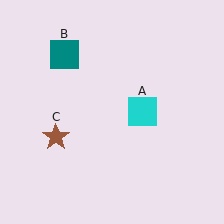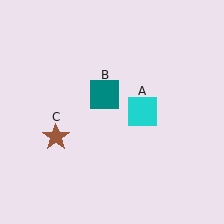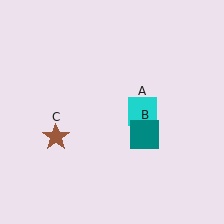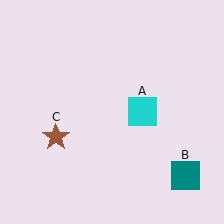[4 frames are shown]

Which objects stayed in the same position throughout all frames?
Cyan square (object A) and brown star (object C) remained stationary.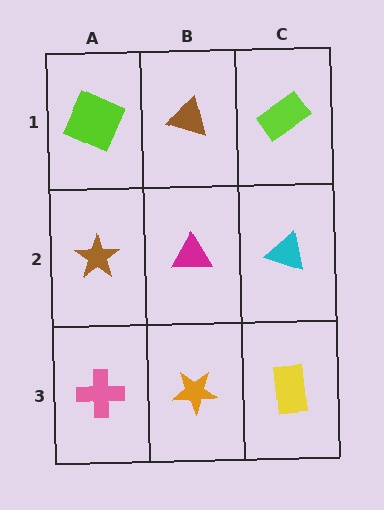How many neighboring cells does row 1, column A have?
2.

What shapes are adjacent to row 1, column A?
A brown star (row 2, column A), a brown triangle (row 1, column B).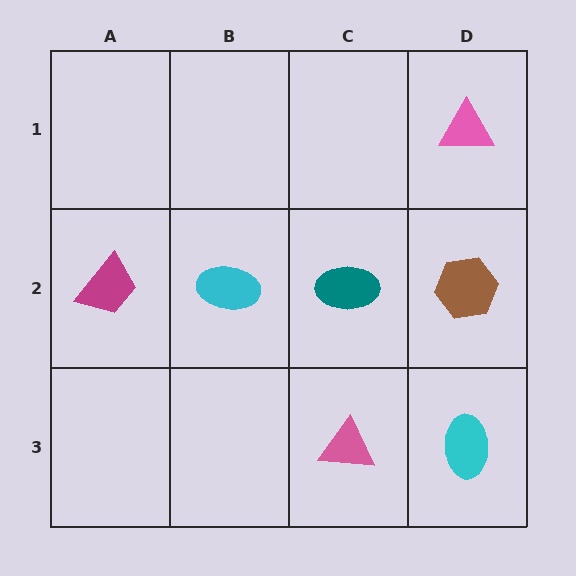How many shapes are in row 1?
1 shape.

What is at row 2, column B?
A cyan ellipse.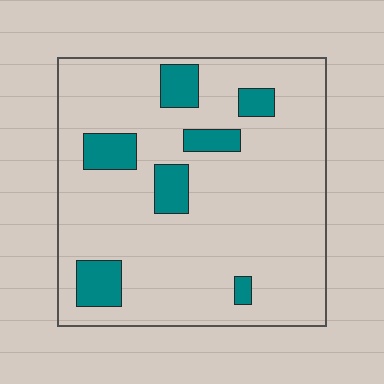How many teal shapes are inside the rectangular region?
7.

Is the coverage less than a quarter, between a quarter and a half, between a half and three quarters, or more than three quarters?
Less than a quarter.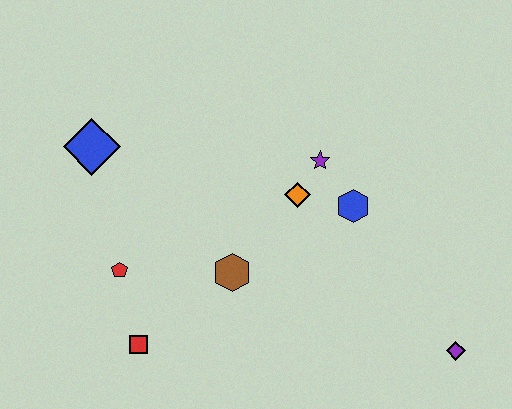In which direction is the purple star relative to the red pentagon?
The purple star is to the right of the red pentagon.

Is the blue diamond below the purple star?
No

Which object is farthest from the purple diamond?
The blue diamond is farthest from the purple diamond.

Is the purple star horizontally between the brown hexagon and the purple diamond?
Yes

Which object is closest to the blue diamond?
The red pentagon is closest to the blue diamond.